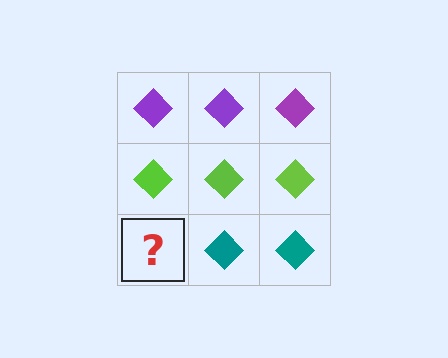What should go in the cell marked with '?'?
The missing cell should contain a teal diamond.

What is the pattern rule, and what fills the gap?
The rule is that each row has a consistent color. The gap should be filled with a teal diamond.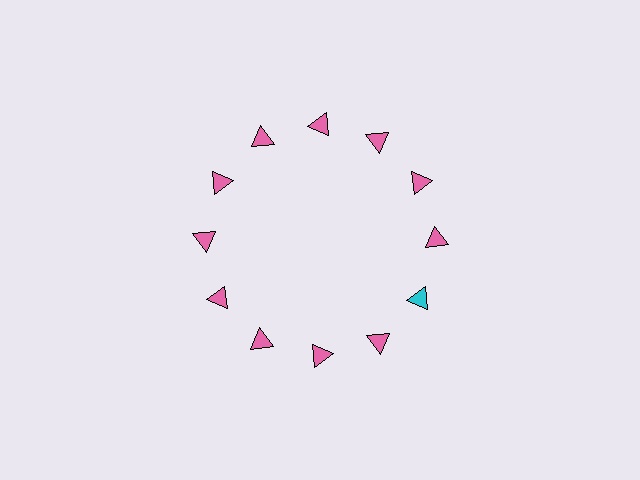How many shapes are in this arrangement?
There are 12 shapes arranged in a ring pattern.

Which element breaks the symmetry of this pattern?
The cyan triangle at roughly the 4 o'clock position breaks the symmetry. All other shapes are pink triangles.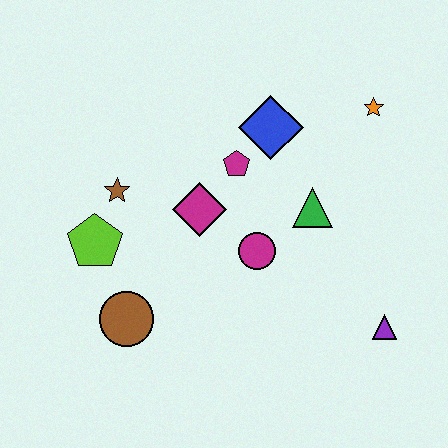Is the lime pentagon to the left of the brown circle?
Yes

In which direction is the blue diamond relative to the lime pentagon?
The blue diamond is to the right of the lime pentagon.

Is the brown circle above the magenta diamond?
No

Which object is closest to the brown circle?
The lime pentagon is closest to the brown circle.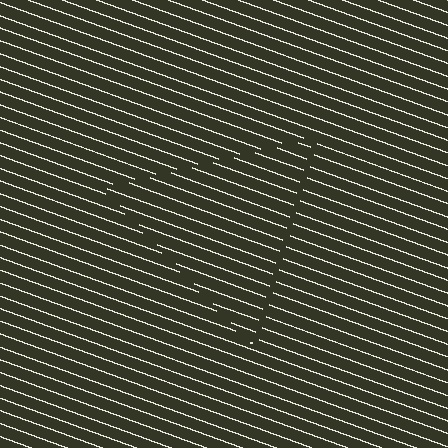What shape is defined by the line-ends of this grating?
An illusory triangle. The interior of the shape contains the same grating, shifted by half a period — the contour is defined by the phase discontinuity where line-ends from the inner and outer gratings abut.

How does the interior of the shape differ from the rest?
The interior of the shape contains the same grating, shifted by half a period — the contour is defined by the phase discontinuity where line-ends from the inner and outer gratings abut.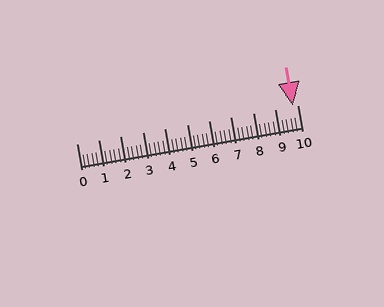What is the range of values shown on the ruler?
The ruler shows values from 0 to 10.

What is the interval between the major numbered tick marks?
The major tick marks are spaced 1 units apart.